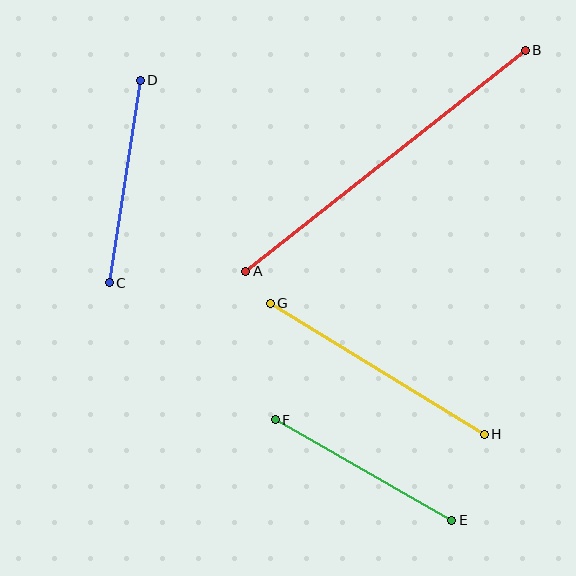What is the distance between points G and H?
The distance is approximately 251 pixels.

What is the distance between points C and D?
The distance is approximately 205 pixels.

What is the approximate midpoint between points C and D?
The midpoint is at approximately (125, 182) pixels.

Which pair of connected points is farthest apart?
Points A and B are farthest apart.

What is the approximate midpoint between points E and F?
The midpoint is at approximately (363, 470) pixels.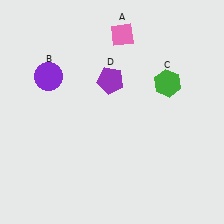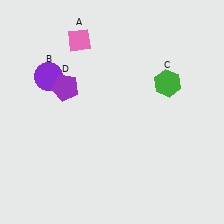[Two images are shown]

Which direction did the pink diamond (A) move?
The pink diamond (A) moved left.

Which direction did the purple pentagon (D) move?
The purple pentagon (D) moved left.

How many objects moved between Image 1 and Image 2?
2 objects moved between the two images.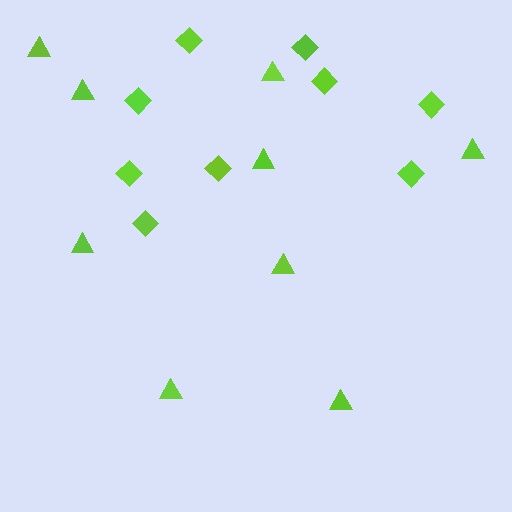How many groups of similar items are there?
There are 2 groups: one group of diamonds (9) and one group of triangles (9).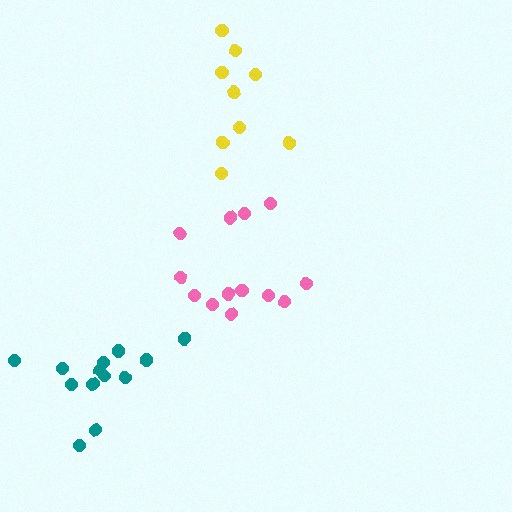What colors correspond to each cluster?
The clusters are colored: pink, yellow, teal.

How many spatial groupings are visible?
There are 3 spatial groupings.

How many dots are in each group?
Group 1: 13 dots, Group 2: 9 dots, Group 3: 13 dots (35 total).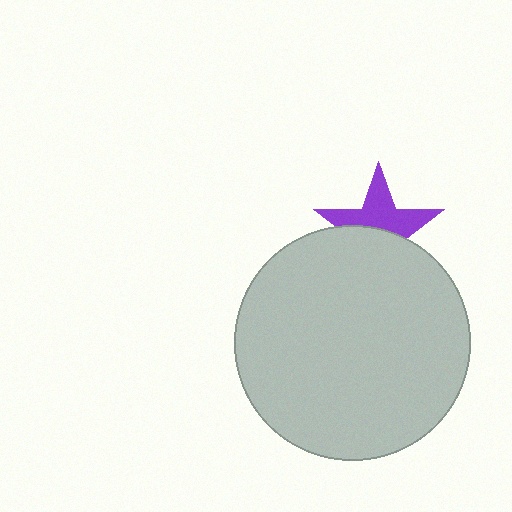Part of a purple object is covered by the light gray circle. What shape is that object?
It is a star.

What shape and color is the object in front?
The object in front is a light gray circle.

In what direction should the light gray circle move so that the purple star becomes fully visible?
The light gray circle should move down. That is the shortest direction to clear the overlap and leave the purple star fully visible.